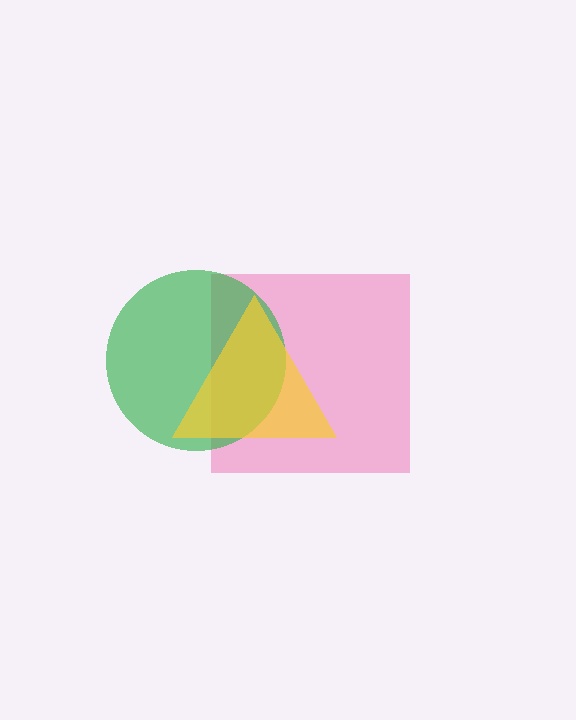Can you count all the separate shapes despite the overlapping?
Yes, there are 3 separate shapes.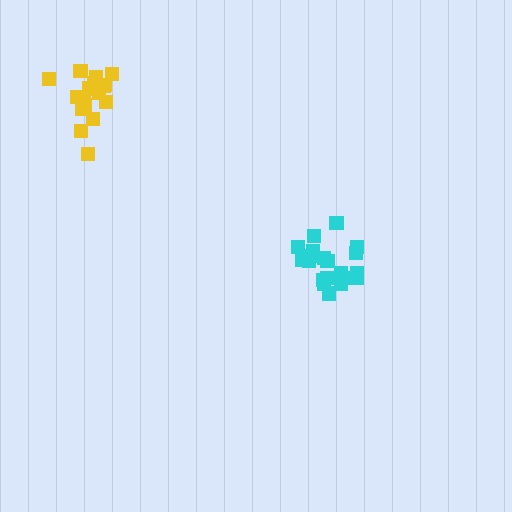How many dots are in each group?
Group 1: 20 dots, Group 2: 17 dots (37 total).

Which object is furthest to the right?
The cyan cluster is rightmost.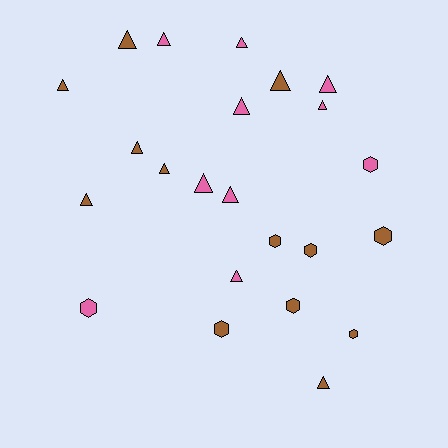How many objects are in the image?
There are 23 objects.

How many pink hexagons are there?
There are 2 pink hexagons.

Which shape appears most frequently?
Triangle, with 15 objects.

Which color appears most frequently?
Brown, with 13 objects.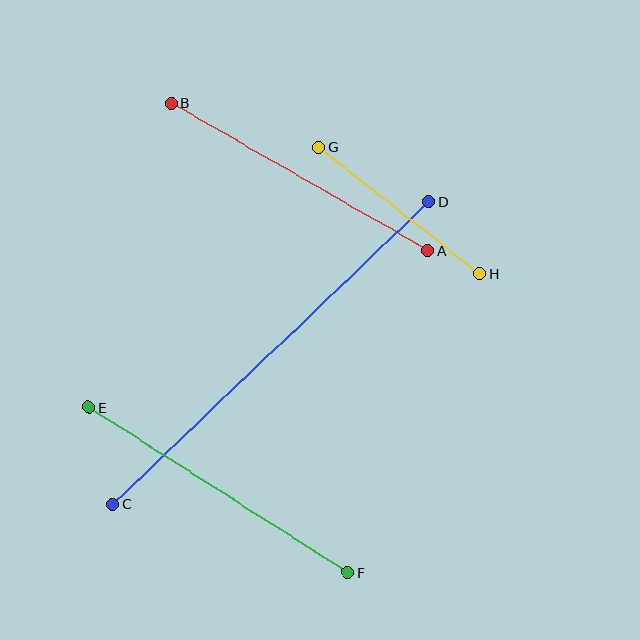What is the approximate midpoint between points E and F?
The midpoint is at approximately (218, 490) pixels.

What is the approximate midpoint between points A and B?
The midpoint is at approximately (300, 177) pixels.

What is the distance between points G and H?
The distance is approximately 204 pixels.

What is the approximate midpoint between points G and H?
The midpoint is at approximately (399, 210) pixels.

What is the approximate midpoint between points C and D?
The midpoint is at approximately (271, 353) pixels.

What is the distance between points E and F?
The distance is approximately 307 pixels.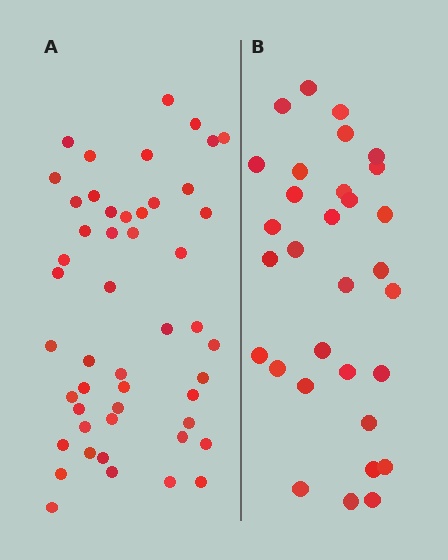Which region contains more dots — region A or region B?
Region A (the left region) has more dots.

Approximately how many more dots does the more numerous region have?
Region A has approximately 20 more dots than region B.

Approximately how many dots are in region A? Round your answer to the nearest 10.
About 50 dots. (The exact count is 49, which rounds to 50.)